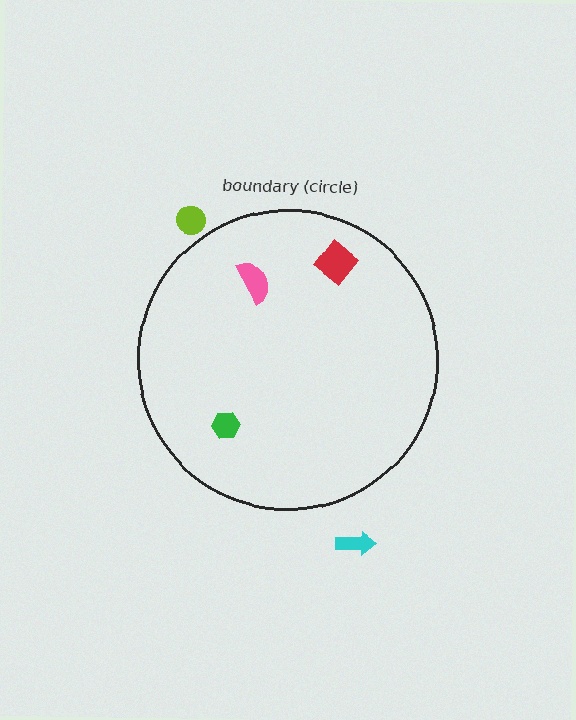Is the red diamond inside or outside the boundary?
Inside.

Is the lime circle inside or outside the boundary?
Outside.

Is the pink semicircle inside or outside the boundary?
Inside.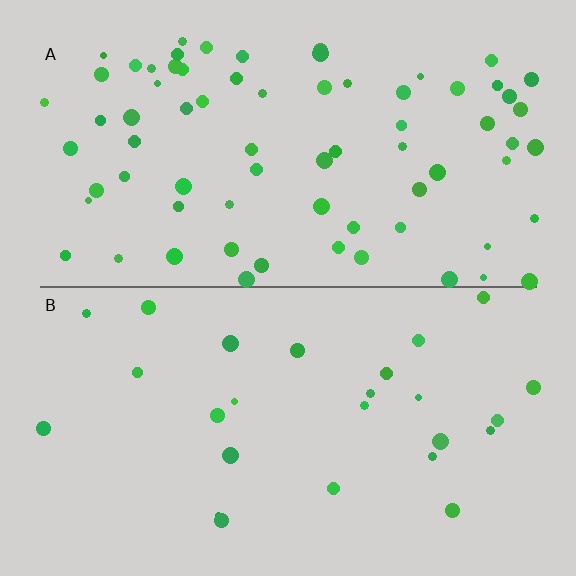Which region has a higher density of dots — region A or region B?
A (the top).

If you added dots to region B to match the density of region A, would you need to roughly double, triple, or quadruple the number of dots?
Approximately triple.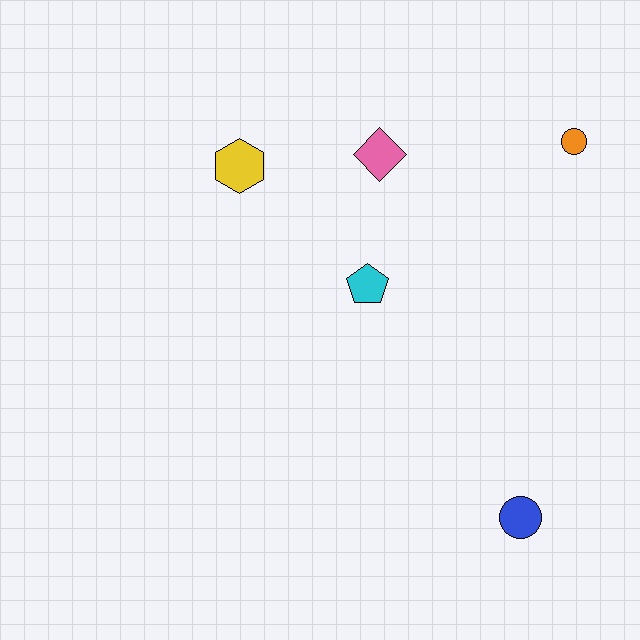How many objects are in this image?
There are 5 objects.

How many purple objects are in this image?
There are no purple objects.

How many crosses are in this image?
There are no crosses.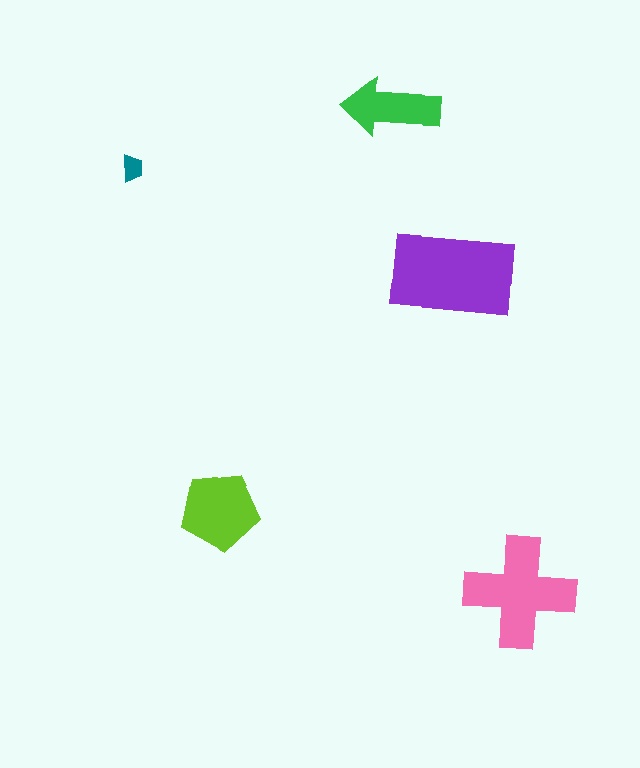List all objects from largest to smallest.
The purple rectangle, the pink cross, the lime pentagon, the green arrow, the teal trapezoid.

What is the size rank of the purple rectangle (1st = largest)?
1st.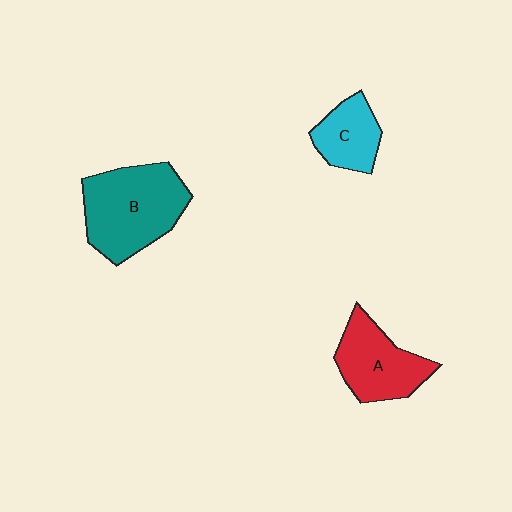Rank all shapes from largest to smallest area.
From largest to smallest: B (teal), A (red), C (cyan).